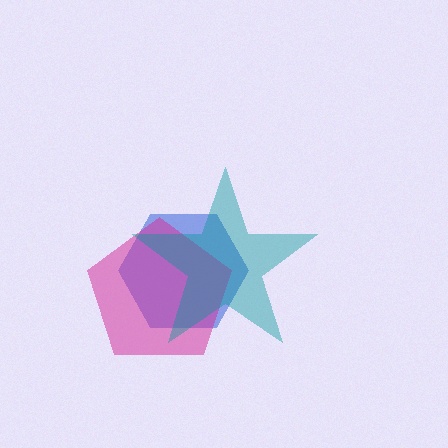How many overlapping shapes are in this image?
There are 3 overlapping shapes in the image.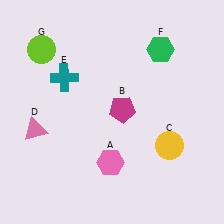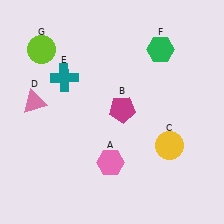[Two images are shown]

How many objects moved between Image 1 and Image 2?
1 object moved between the two images.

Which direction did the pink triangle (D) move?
The pink triangle (D) moved up.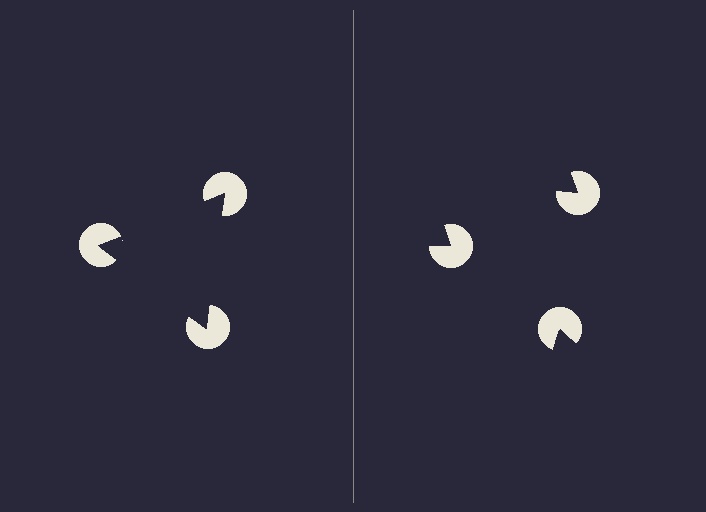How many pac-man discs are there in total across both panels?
6 — 3 on each side.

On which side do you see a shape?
An illusory triangle appears on the left side. On the right side the wedge cuts are rotated, so no coherent shape forms.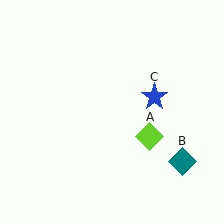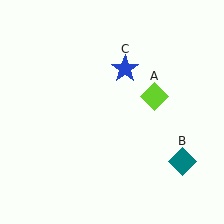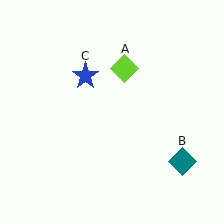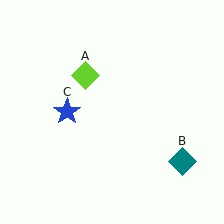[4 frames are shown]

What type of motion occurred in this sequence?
The lime diamond (object A), blue star (object C) rotated counterclockwise around the center of the scene.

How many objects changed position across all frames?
2 objects changed position: lime diamond (object A), blue star (object C).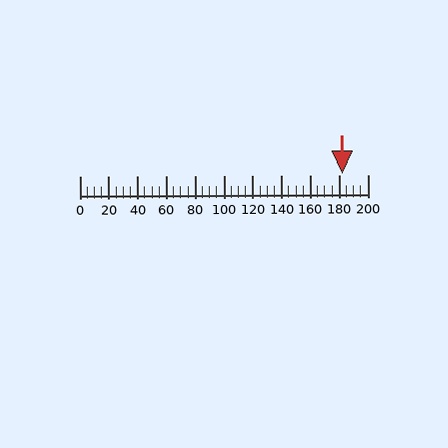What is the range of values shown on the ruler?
The ruler shows values from 0 to 200.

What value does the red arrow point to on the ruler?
The red arrow points to approximately 182.